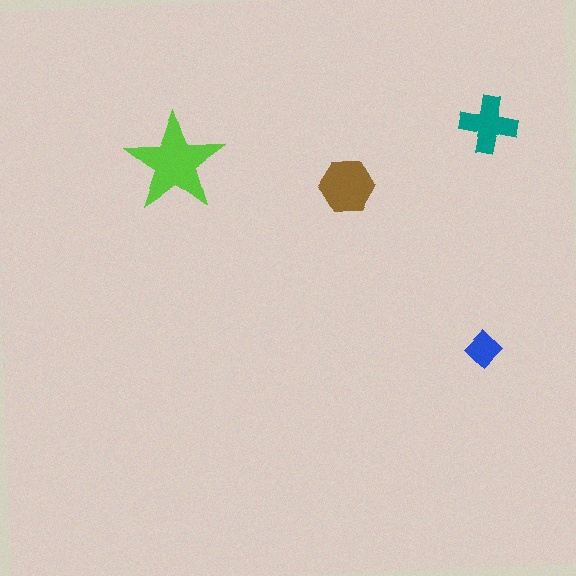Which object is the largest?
The lime star.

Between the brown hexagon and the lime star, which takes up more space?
The lime star.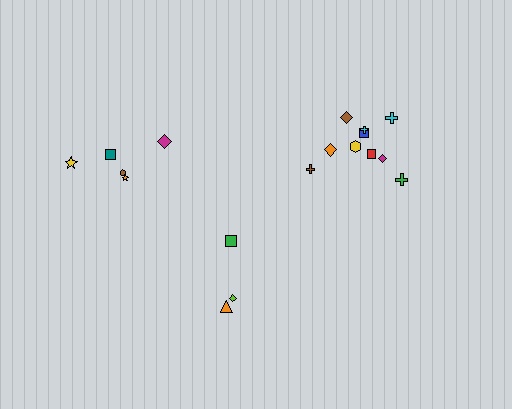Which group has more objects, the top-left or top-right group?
The top-right group.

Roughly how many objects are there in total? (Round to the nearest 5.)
Roughly 20 objects in total.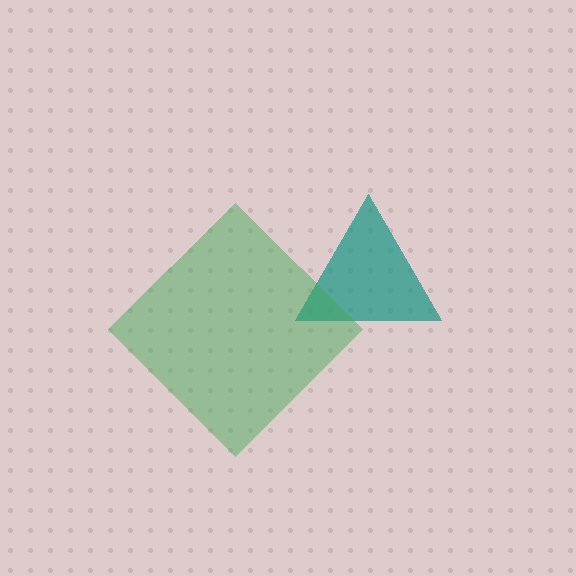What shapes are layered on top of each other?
The layered shapes are: a teal triangle, a green diamond.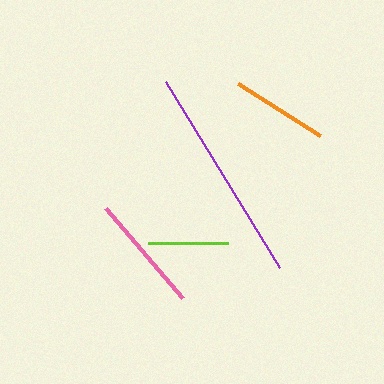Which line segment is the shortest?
The lime line is the shortest at approximately 80 pixels.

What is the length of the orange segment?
The orange segment is approximately 98 pixels long.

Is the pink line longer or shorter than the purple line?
The purple line is longer than the pink line.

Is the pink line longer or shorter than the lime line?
The pink line is longer than the lime line.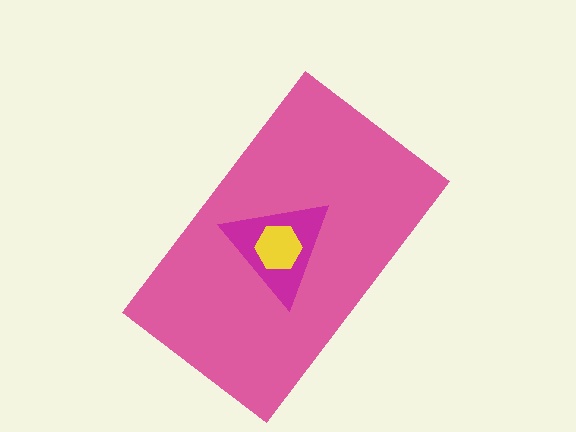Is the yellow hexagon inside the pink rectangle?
Yes.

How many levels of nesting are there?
3.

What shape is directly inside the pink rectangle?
The magenta triangle.